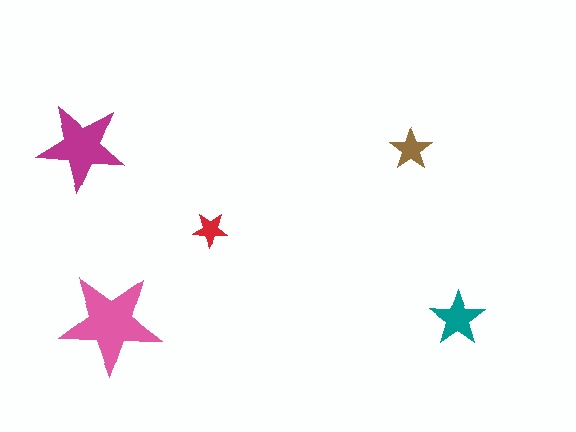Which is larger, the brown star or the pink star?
The pink one.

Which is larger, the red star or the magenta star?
The magenta one.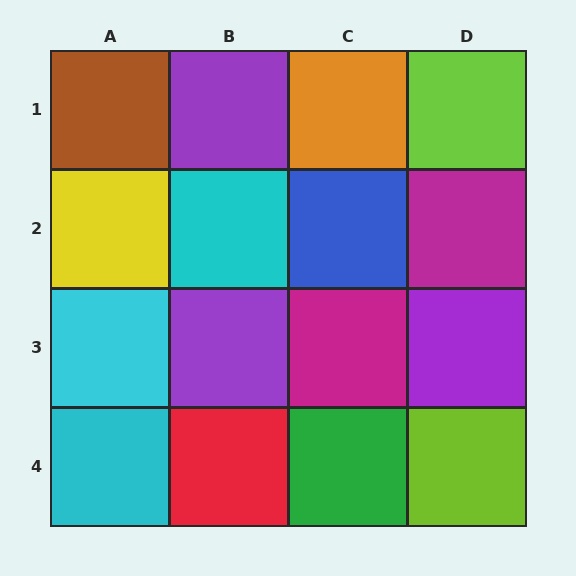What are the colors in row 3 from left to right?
Cyan, purple, magenta, purple.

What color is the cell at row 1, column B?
Purple.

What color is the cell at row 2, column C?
Blue.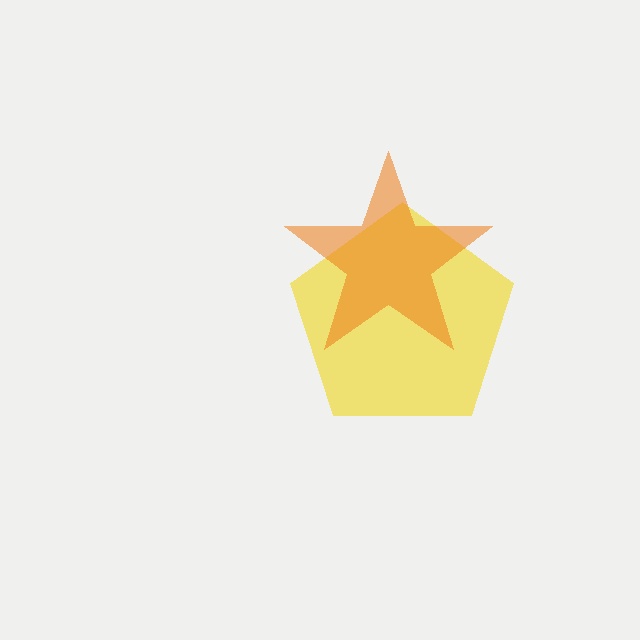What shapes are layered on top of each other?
The layered shapes are: a yellow pentagon, an orange star.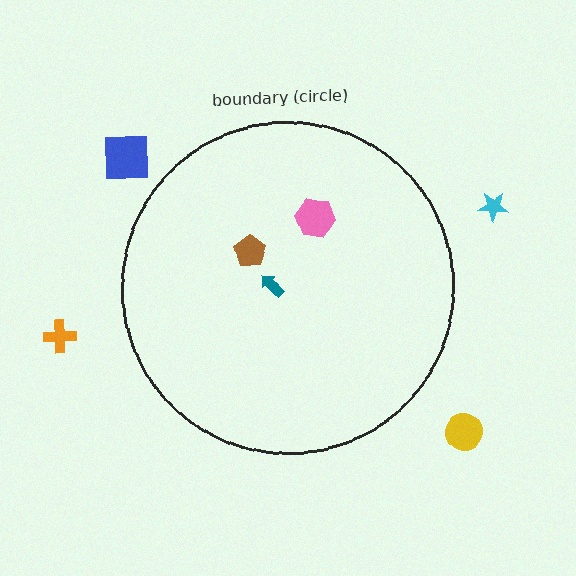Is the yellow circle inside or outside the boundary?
Outside.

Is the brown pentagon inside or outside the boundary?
Inside.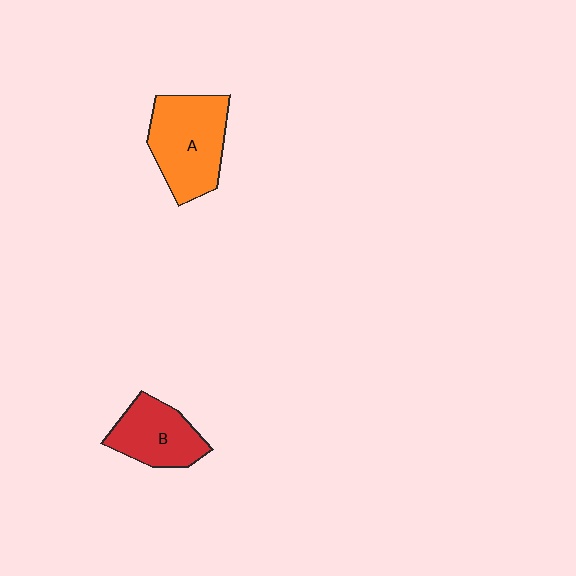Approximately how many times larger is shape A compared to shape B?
Approximately 1.4 times.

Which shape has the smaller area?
Shape B (red).